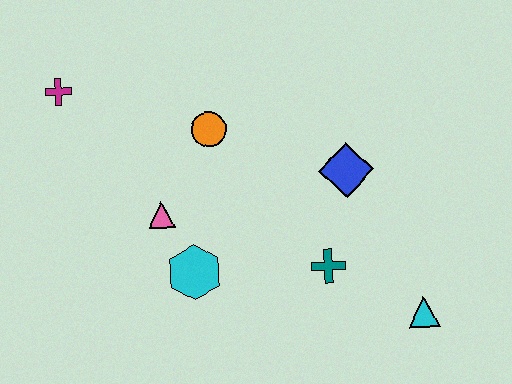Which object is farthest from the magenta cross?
The cyan triangle is farthest from the magenta cross.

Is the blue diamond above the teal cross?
Yes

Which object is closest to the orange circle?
The pink triangle is closest to the orange circle.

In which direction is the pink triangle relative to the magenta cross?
The pink triangle is below the magenta cross.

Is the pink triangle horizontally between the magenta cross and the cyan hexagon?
Yes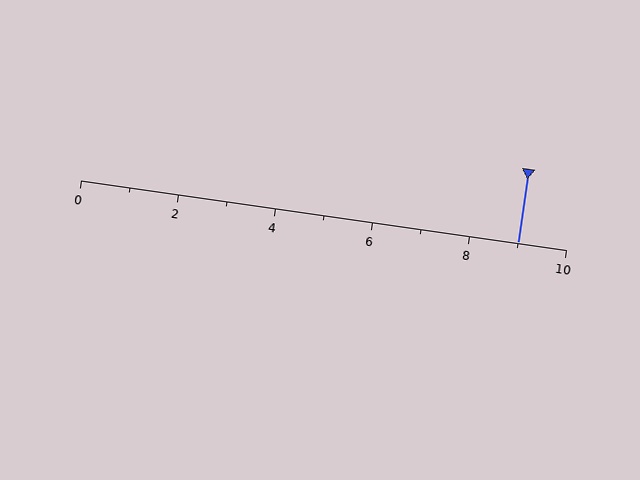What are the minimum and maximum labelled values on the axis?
The axis runs from 0 to 10.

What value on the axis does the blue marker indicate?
The marker indicates approximately 9.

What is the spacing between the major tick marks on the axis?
The major ticks are spaced 2 apart.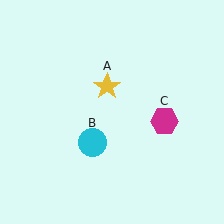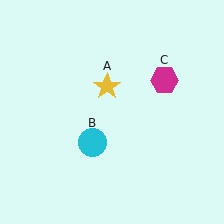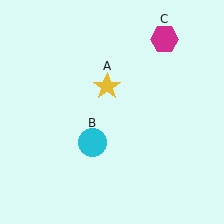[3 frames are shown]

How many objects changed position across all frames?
1 object changed position: magenta hexagon (object C).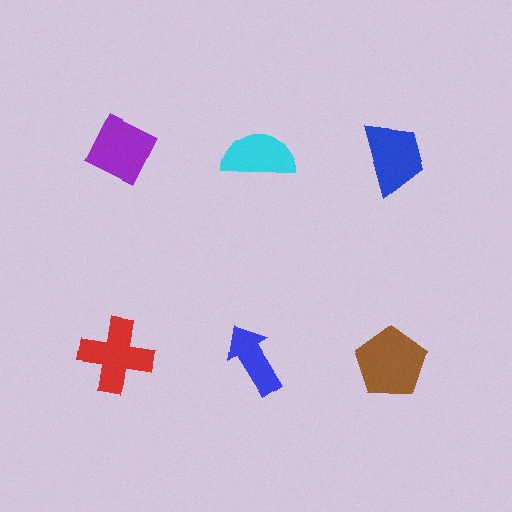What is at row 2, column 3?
A brown pentagon.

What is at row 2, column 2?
A blue arrow.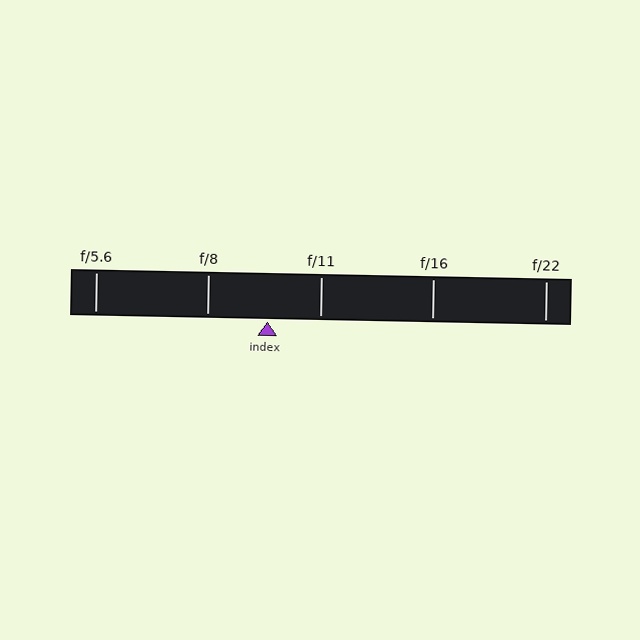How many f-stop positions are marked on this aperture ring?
There are 5 f-stop positions marked.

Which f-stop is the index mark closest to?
The index mark is closest to f/11.